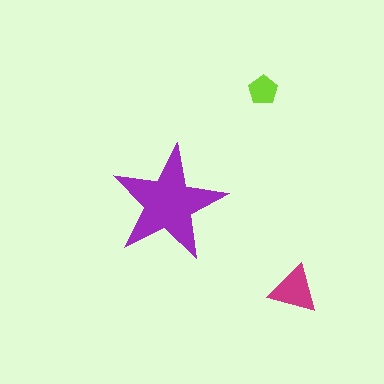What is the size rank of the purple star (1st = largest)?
1st.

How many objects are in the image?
There are 3 objects in the image.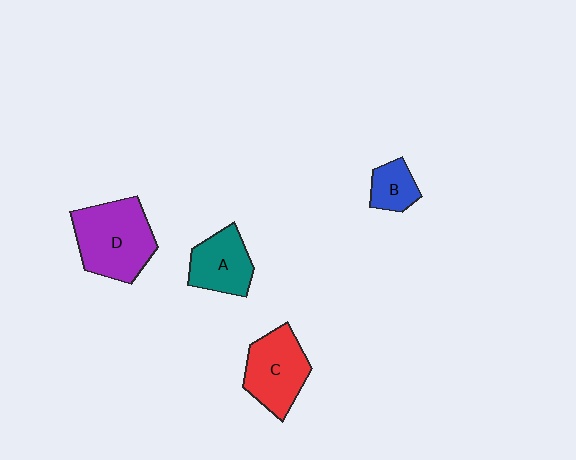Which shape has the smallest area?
Shape B (blue).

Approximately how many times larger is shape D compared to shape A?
Approximately 1.6 times.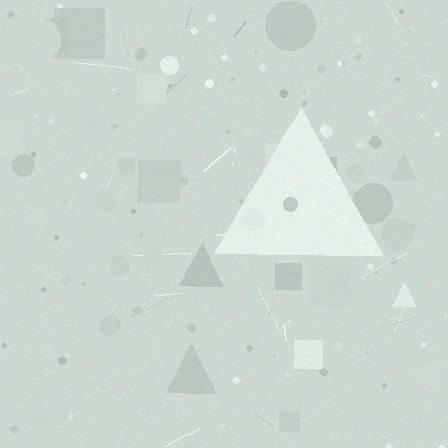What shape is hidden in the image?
A triangle is hidden in the image.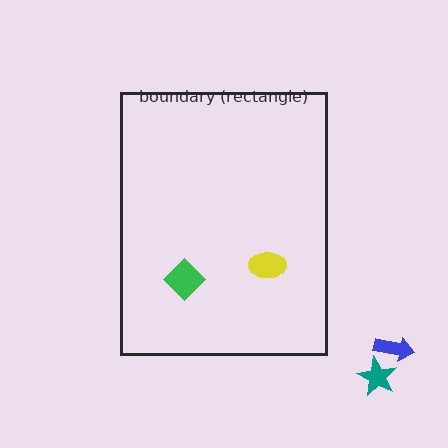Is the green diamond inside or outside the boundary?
Inside.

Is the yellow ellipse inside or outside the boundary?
Inside.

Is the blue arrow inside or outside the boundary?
Outside.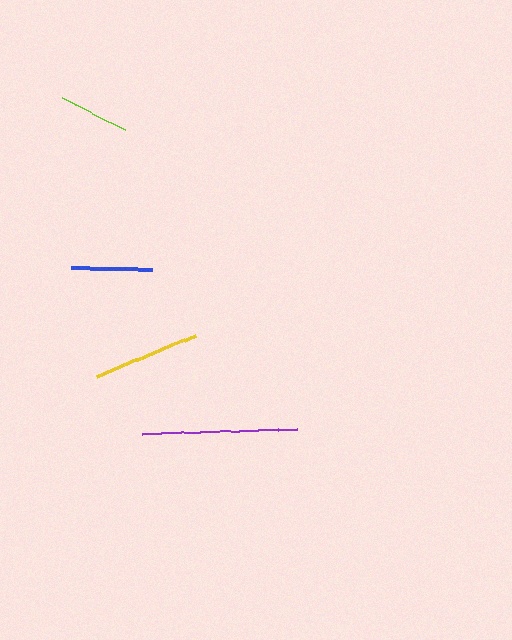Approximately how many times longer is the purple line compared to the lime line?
The purple line is approximately 2.2 times the length of the lime line.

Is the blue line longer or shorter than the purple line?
The purple line is longer than the blue line.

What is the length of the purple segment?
The purple segment is approximately 156 pixels long.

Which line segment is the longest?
The purple line is the longest at approximately 156 pixels.